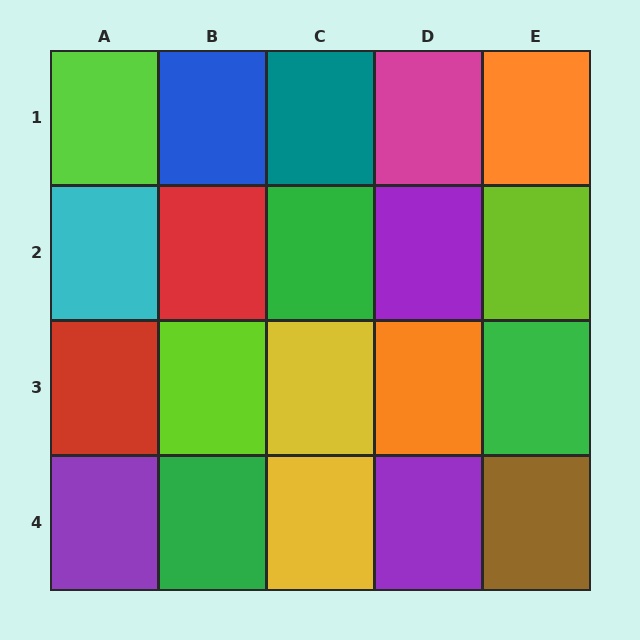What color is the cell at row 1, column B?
Blue.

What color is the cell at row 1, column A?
Lime.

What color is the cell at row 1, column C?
Teal.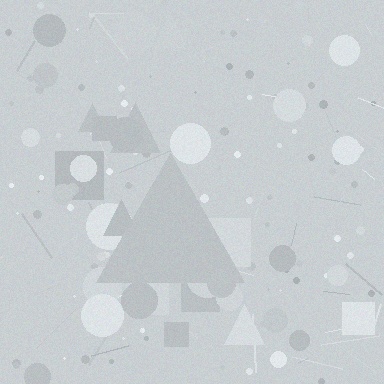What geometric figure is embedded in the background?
A triangle is embedded in the background.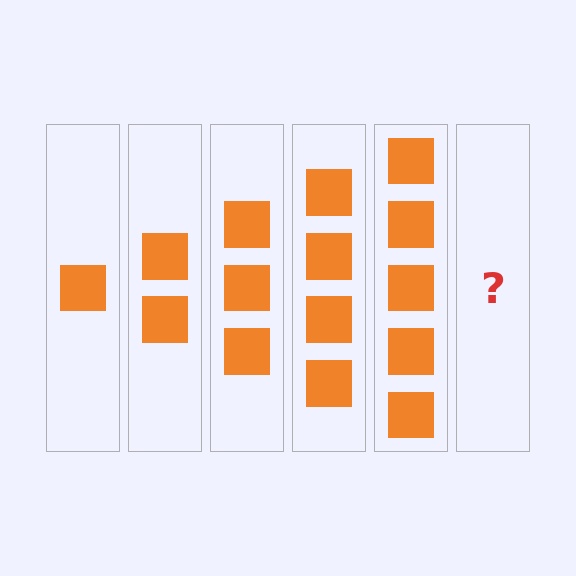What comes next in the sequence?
The next element should be 6 squares.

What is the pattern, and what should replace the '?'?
The pattern is that each step adds one more square. The '?' should be 6 squares.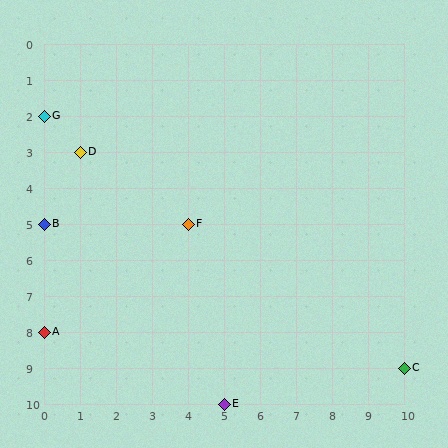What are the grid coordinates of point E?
Point E is at grid coordinates (5, 10).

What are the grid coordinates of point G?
Point G is at grid coordinates (0, 2).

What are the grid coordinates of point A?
Point A is at grid coordinates (0, 8).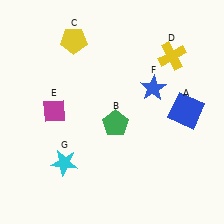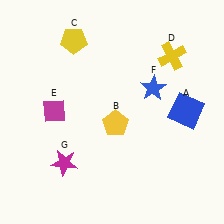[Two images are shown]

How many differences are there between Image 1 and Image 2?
There are 2 differences between the two images.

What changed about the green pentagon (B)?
In Image 1, B is green. In Image 2, it changed to yellow.